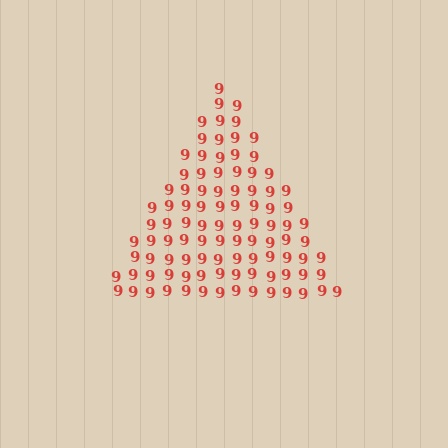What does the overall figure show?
The overall figure shows a triangle.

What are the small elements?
The small elements are digit 9's.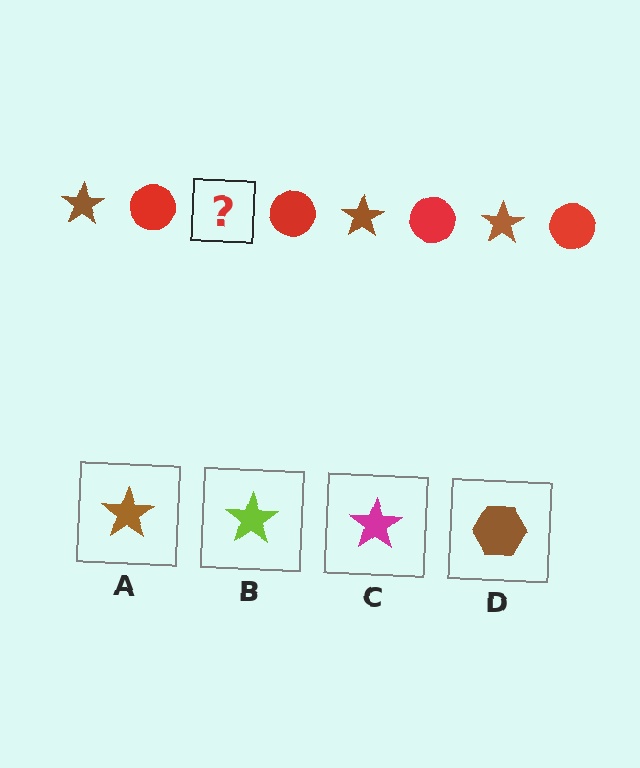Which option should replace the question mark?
Option A.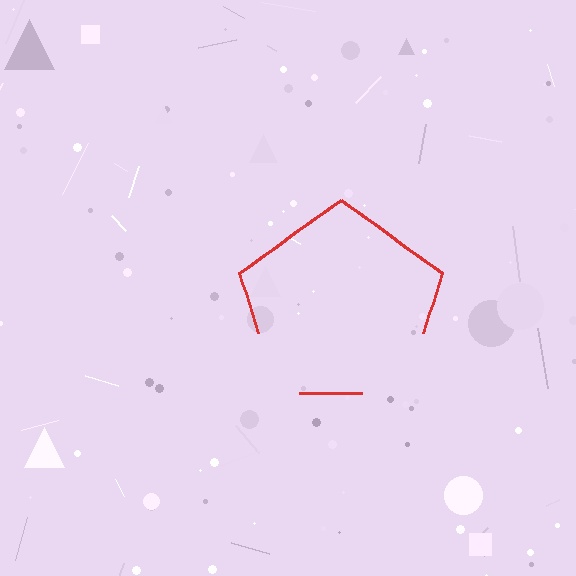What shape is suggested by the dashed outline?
The dashed outline suggests a pentagon.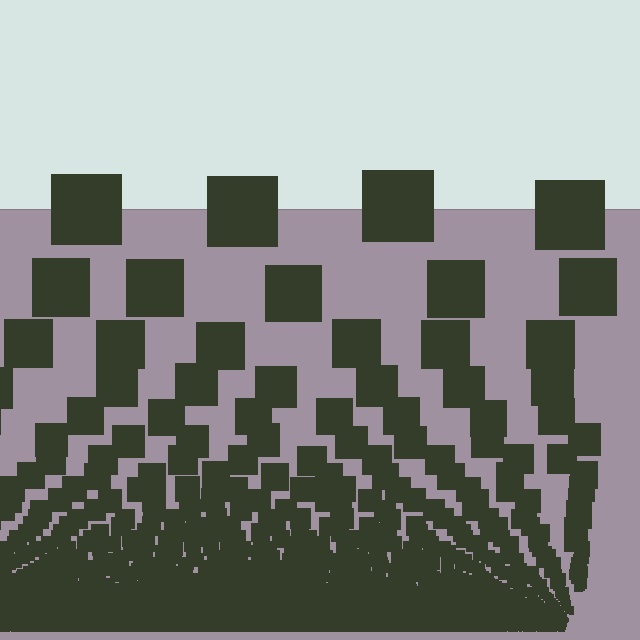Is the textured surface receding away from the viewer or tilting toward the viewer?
The surface appears to tilt toward the viewer. Texture elements get larger and sparser toward the top.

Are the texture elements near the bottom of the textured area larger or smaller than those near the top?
Smaller. The gradient is inverted — elements near the bottom are smaller and denser.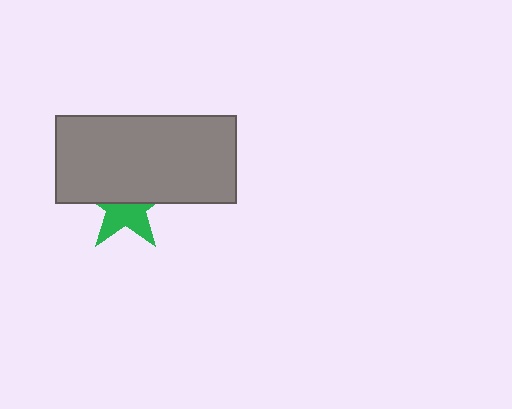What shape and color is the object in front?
The object in front is a gray rectangle.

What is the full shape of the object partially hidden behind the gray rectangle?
The partially hidden object is a green star.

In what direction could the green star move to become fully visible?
The green star could move down. That would shift it out from behind the gray rectangle entirely.